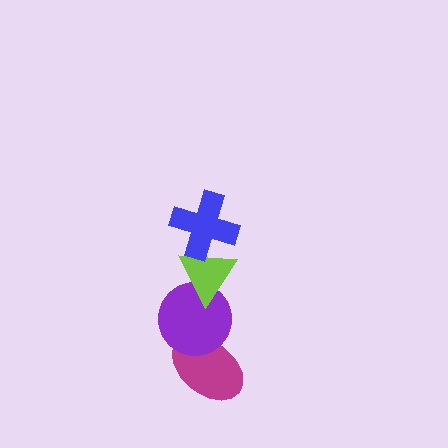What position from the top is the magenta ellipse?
The magenta ellipse is 4th from the top.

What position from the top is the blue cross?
The blue cross is 1st from the top.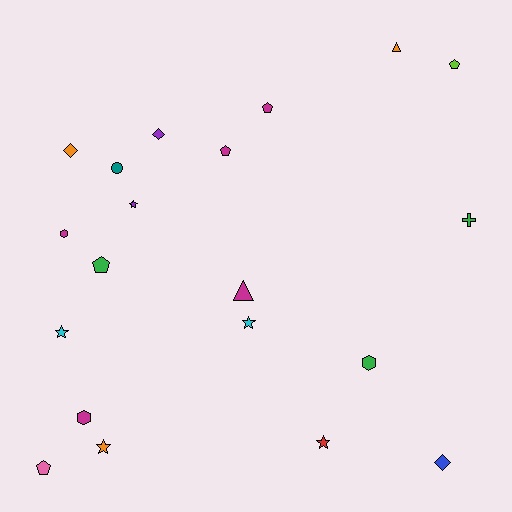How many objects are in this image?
There are 20 objects.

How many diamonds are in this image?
There are 3 diamonds.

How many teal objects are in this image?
There is 1 teal object.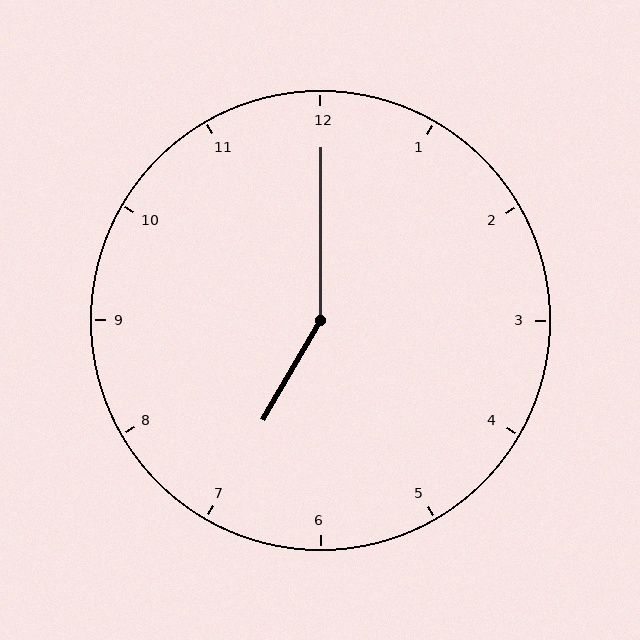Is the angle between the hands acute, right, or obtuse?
It is obtuse.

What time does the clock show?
7:00.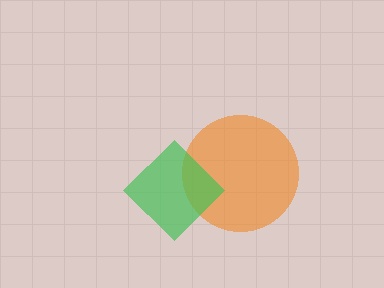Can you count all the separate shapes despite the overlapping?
Yes, there are 2 separate shapes.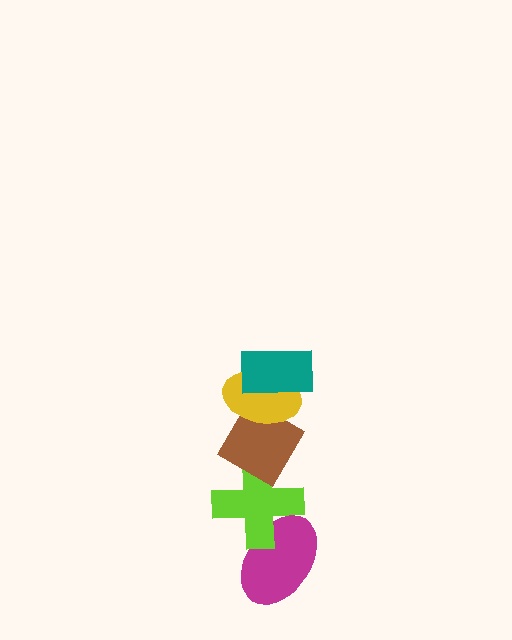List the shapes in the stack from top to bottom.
From top to bottom: the teal rectangle, the yellow ellipse, the brown diamond, the lime cross, the magenta ellipse.